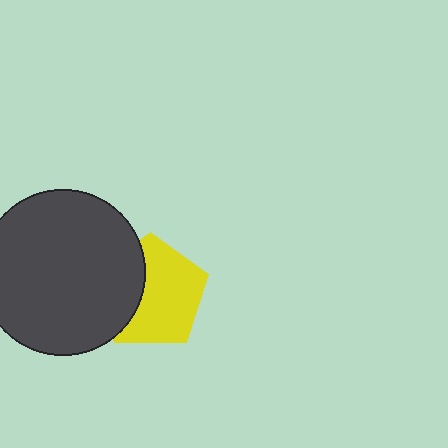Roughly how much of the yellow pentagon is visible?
Most of it is visible (roughly 66%).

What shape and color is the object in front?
The object in front is a dark gray circle.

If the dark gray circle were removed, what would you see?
You would see the complete yellow pentagon.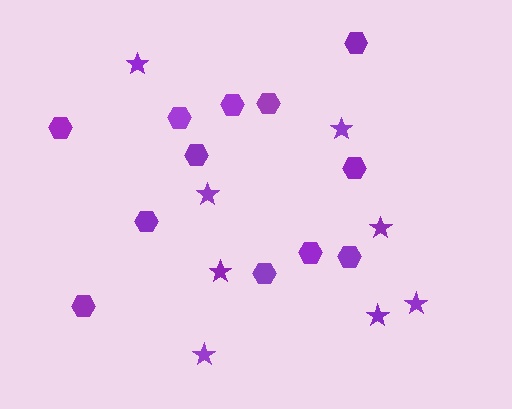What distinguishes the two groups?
There are 2 groups: one group of hexagons (12) and one group of stars (8).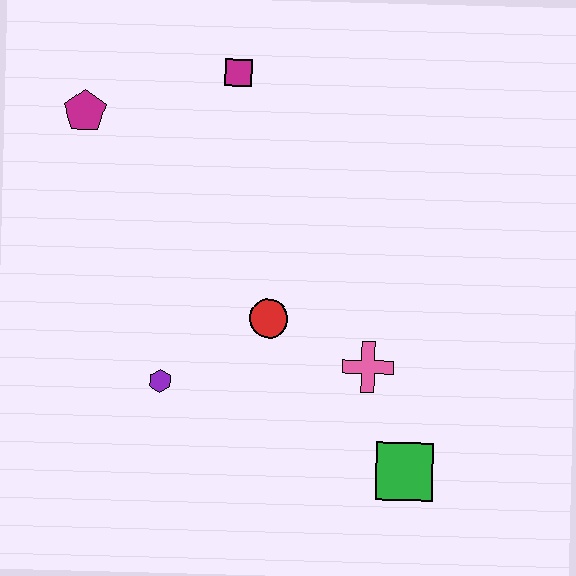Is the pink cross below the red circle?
Yes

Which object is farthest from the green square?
The magenta pentagon is farthest from the green square.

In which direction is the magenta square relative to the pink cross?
The magenta square is above the pink cross.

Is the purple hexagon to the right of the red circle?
No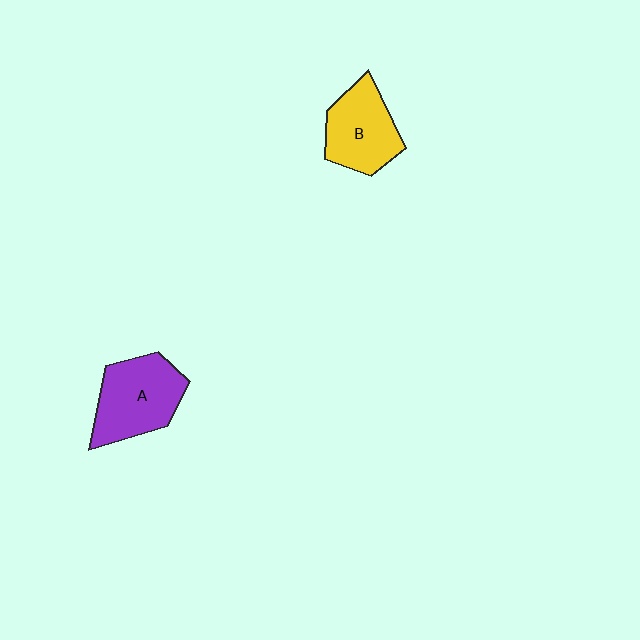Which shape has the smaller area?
Shape B (yellow).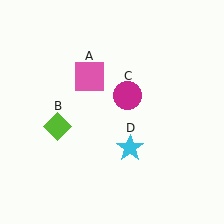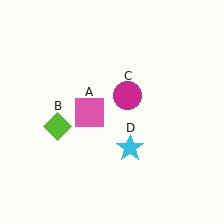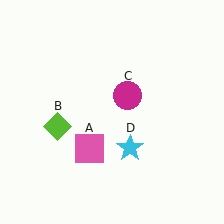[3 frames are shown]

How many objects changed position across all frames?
1 object changed position: pink square (object A).